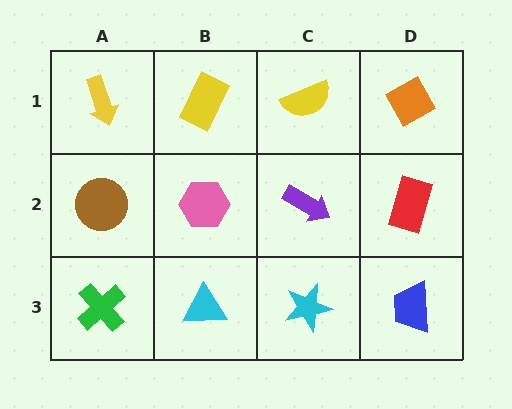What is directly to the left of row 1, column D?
A yellow semicircle.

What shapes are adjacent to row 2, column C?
A yellow semicircle (row 1, column C), a cyan star (row 3, column C), a pink hexagon (row 2, column B), a red rectangle (row 2, column D).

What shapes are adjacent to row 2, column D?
An orange diamond (row 1, column D), a blue trapezoid (row 3, column D), a purple arrow (row 2, column C).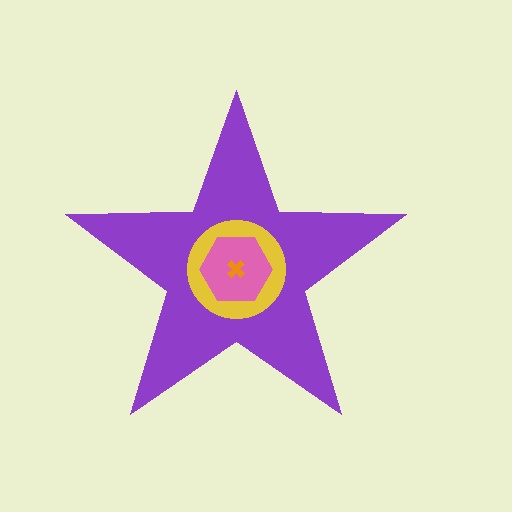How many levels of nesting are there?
4.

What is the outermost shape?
The purple star.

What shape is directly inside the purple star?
The yellow circle.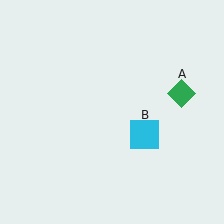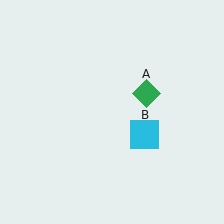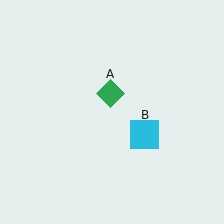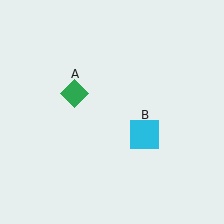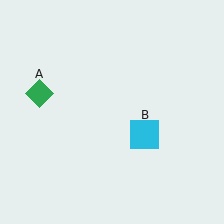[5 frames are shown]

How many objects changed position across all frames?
1 object changed position: green diamond (object A).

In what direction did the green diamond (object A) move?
The green diamond (object A) moved left.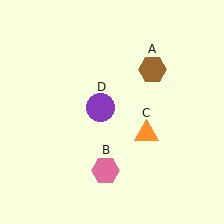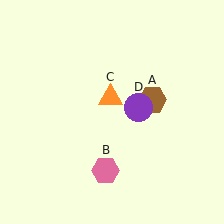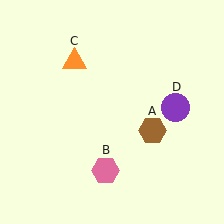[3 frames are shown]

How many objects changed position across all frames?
3 objects changed position: brown hexagon (object A), orange triangle (object C), purple circle (object D).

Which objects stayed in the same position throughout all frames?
Pink hexagon (object B) remained stationary.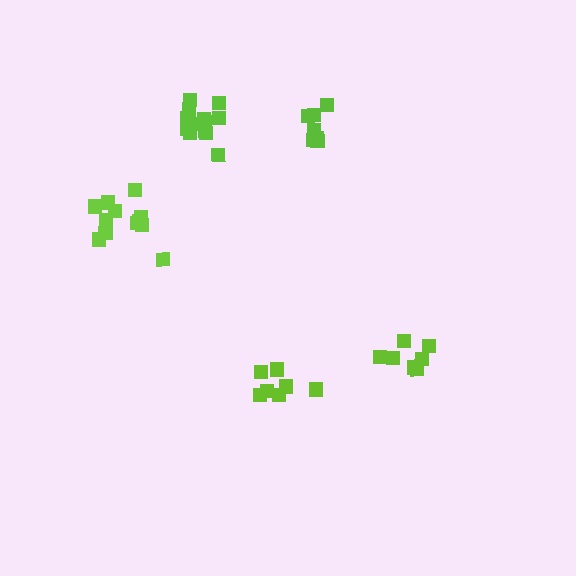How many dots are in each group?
Group 1: 7 dots, Group 2: 12 dots, Group 3: 7 dots, Group 4: 8 dots, Group 5: 13 dots (47 total).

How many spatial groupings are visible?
There are 5 spatial groupings.